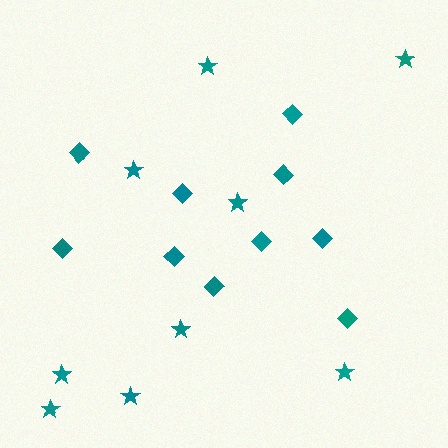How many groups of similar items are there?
There are 2 groups: one group of stars (9) and one group of diamonds (10).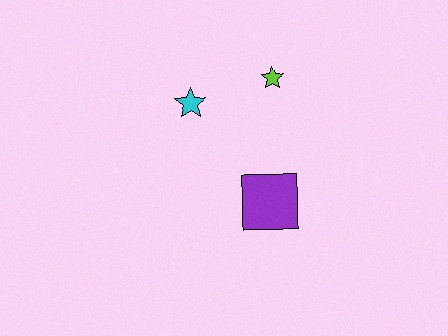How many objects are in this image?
There are 3 objects.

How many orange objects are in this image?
There are no orange objects.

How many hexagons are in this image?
There are no hexagons.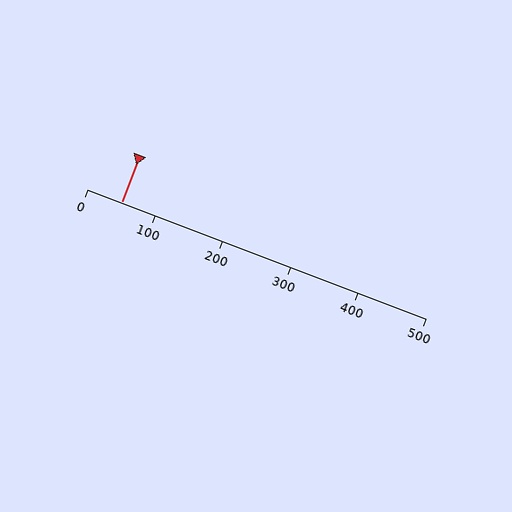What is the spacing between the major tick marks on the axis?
The major ticks are spaced 100 apart.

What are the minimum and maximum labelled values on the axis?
The axis runs from 0 to 500.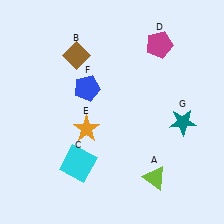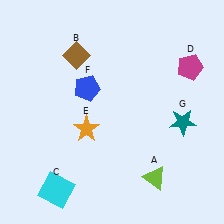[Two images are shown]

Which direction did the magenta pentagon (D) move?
The magenta pentagon (D) moved right.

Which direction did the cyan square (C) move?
The cyan square (C) moved down.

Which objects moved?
The objects that moved are: the cyan square (C), the magenta pentagon (D).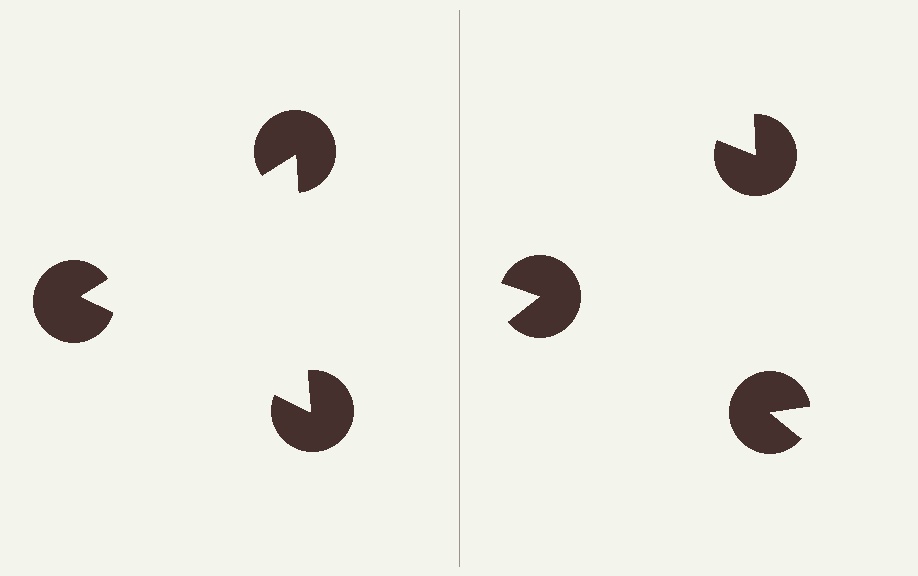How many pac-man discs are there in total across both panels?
6 — 3 on each side.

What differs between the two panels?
The pac-man discs are positioned identically on both sides; only the wedge orientations differ. On the left they align to a triangle; on the right they are misaligned.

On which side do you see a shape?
An illusory triangle appears on the left side. On the right side the wedge cuts are rotated, so no coherent shape forms.